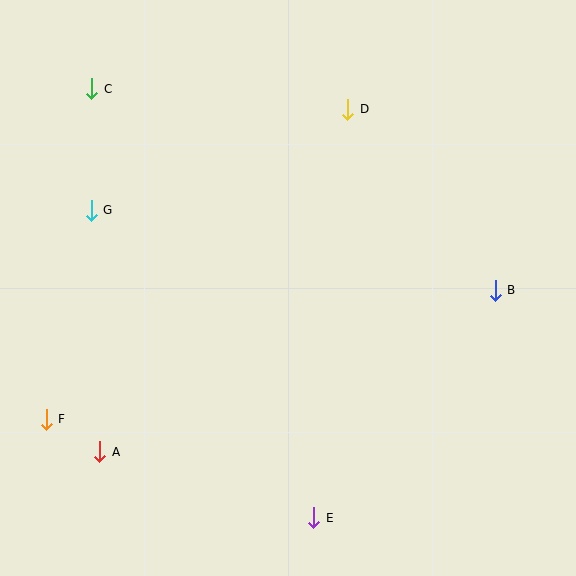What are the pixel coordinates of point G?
Point G is at (91, 210).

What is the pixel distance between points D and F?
The distance between D and F is 433 pixels.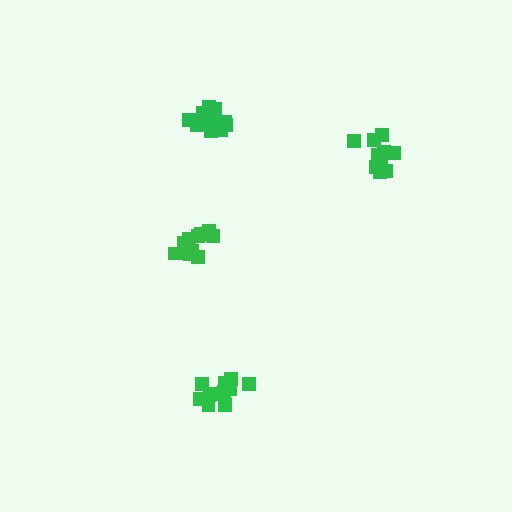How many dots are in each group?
Group 1: 14 dots, Group 2: 12 dots, Group 3: 13 dots, Group 4: 14 dots (53 total).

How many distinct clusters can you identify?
There are 4 distinct clusters.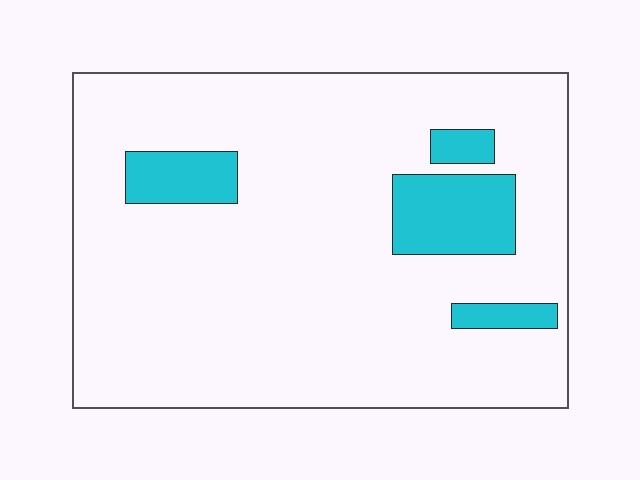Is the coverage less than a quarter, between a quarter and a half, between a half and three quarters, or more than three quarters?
Less than a quarter.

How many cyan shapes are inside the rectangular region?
4.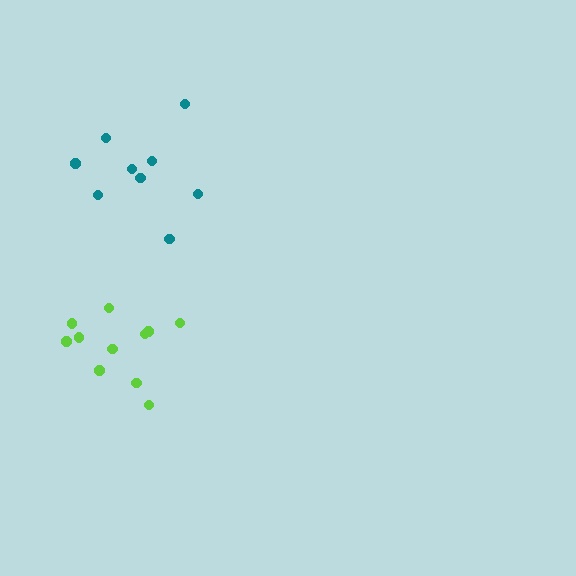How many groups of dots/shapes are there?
There are 2 groups.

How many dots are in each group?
Group 1: 9 dots, Group 2: 11 dots (20 total).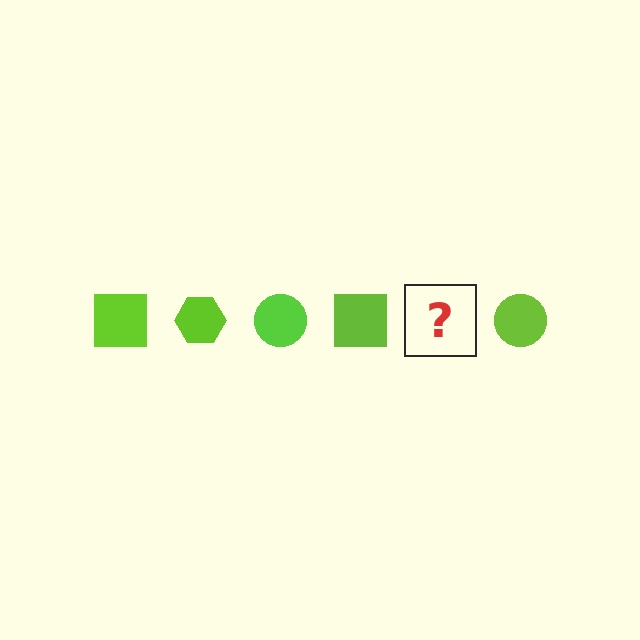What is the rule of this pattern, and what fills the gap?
The rule is that the pattern cycles through square, hexagon, circle shapes in lime. The gap should be filled with a lime hexagon.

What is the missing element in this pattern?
The missing element is a lime hexagon.